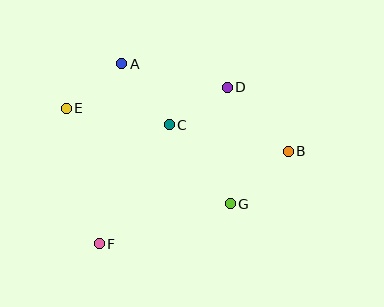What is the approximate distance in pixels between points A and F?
The distance between A and F is approximately 182 pixels.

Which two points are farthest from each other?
Points B and E are farthest from each other.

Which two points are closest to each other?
Points C and D are closest to each other.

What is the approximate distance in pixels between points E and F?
The distance between E and F is approximately 140 pixels.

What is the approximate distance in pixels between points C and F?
The distance between C and F is approximately 138 pixels.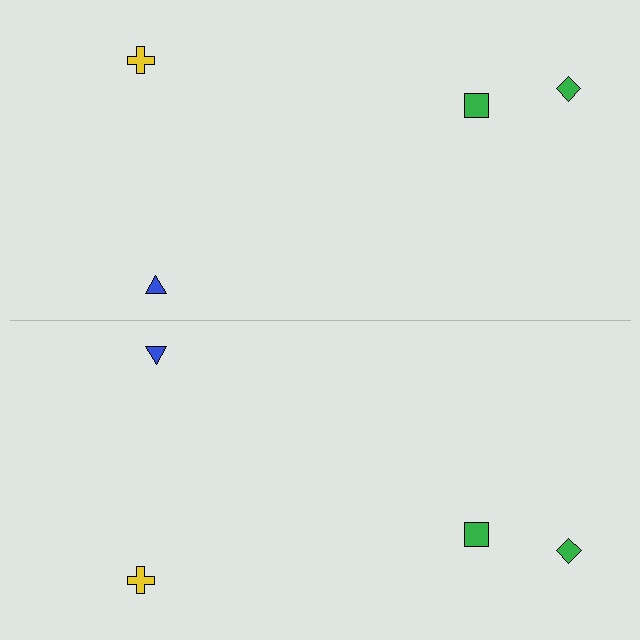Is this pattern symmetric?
Yes, this pattern has bilateral (reflection) symmetry.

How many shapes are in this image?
There are 8 shapes in this image.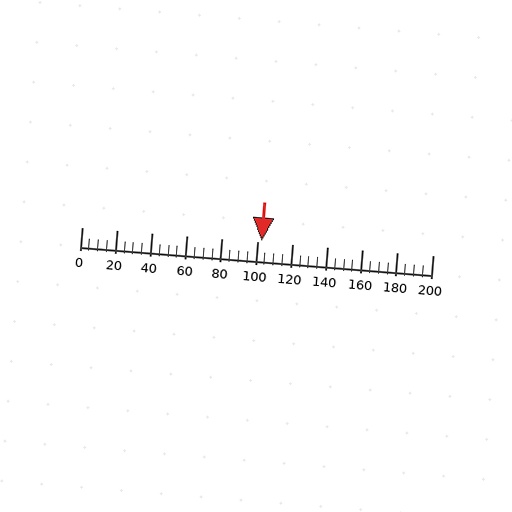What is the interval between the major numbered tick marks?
The major tick marks are spaced 20 units apart.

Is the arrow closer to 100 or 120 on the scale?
The arrow is closer to 100.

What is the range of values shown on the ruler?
The ruler shows values from 0 to 200.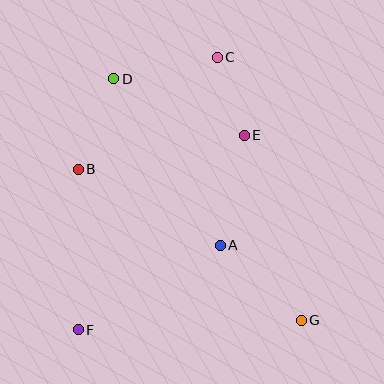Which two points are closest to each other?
Points C and E are closest to each other.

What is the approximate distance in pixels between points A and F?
The distance between A and F is approximately 165 pixels.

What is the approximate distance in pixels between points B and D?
The distance between B and D is approximately 97 pixels.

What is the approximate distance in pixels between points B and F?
The distance between B and F is approximately 161 pixels.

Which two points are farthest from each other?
Points C and F are farthest from each other.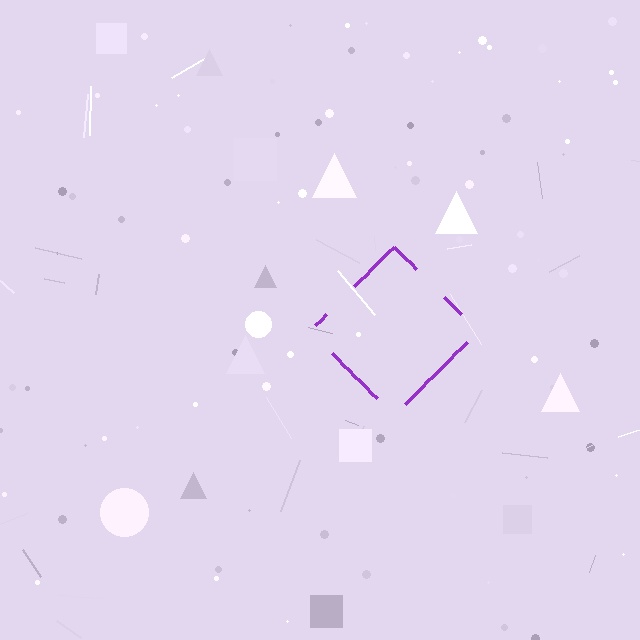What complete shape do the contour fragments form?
The contour fragments form a diamond.